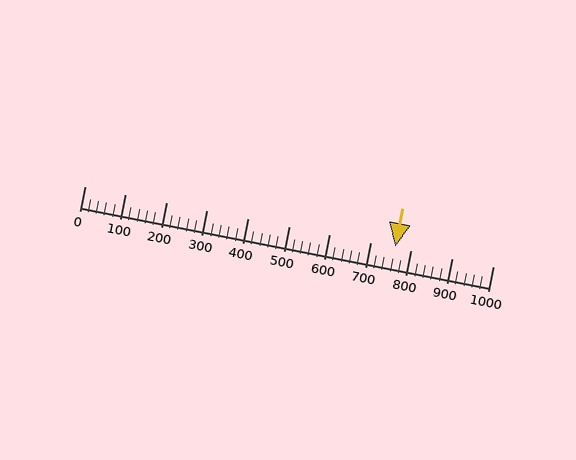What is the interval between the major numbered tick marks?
The major tick marks are spaced 100 units apart.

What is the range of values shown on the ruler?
The ruler shows values from 0 to 1000.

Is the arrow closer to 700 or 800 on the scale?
The arrow is closer to 800.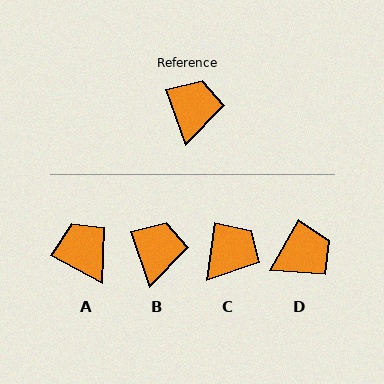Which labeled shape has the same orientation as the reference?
B.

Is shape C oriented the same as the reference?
No, it is off by about 27 degrees.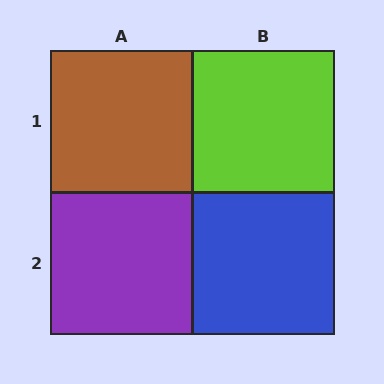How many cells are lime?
1 cell is lime.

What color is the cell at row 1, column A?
Brown.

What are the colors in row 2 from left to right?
Purple, blue.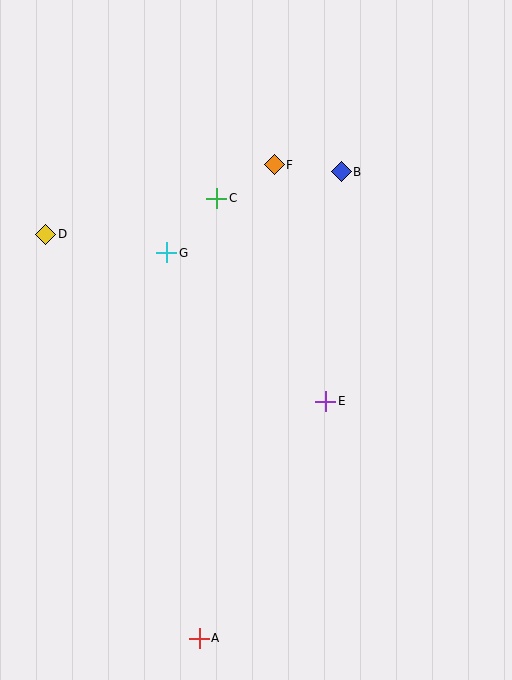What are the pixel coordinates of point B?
Point B is at (341, 172).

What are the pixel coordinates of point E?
Point E is at (326, 401).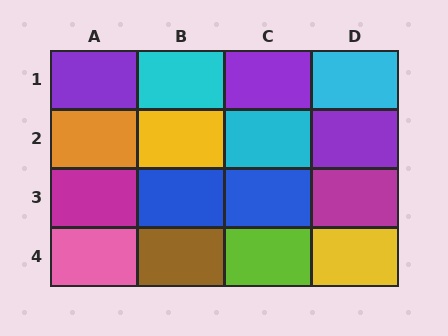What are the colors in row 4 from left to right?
Pink, brown, lime, yellow.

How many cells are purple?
3 cells are purple.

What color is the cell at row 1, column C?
Purple.